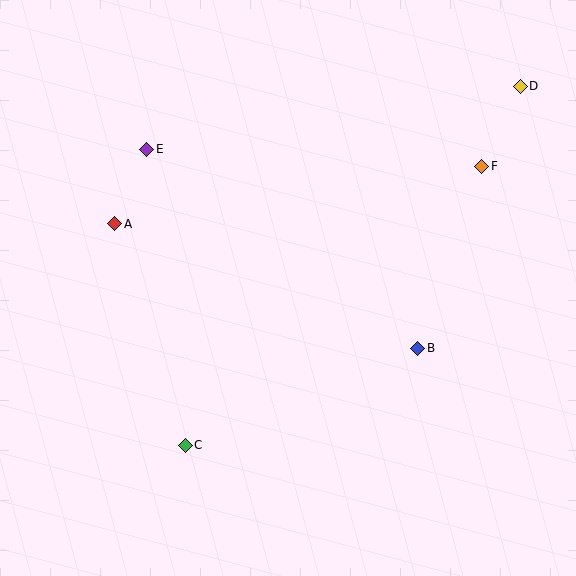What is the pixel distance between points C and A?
The distance between C and A is 232 pixels.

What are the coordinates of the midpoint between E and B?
The midpoint between E and B is at (282, 249).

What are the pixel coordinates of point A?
Point A is at (115, 224).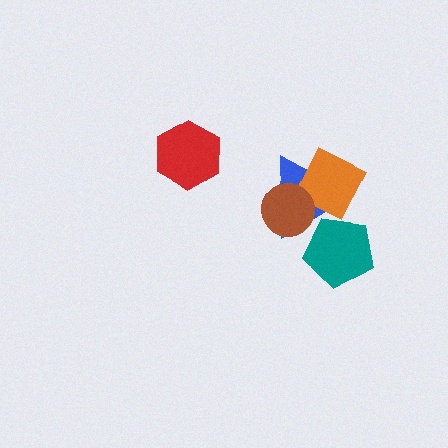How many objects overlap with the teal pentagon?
1 object overlaps with the teal pentagon.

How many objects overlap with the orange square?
1 object overlaps with the orange square.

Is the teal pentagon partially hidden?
No, no other shape covers it.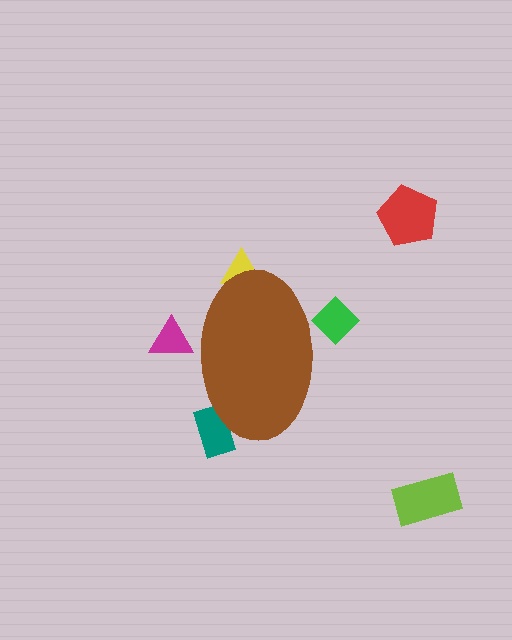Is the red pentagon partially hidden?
No, the red pentagon is fully visible.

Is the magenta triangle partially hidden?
Yes, the magenta triangle is partially hidden behind the brown ellipse.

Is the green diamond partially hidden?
Yes, the green diamond is partially hidden behind the brown ellipse.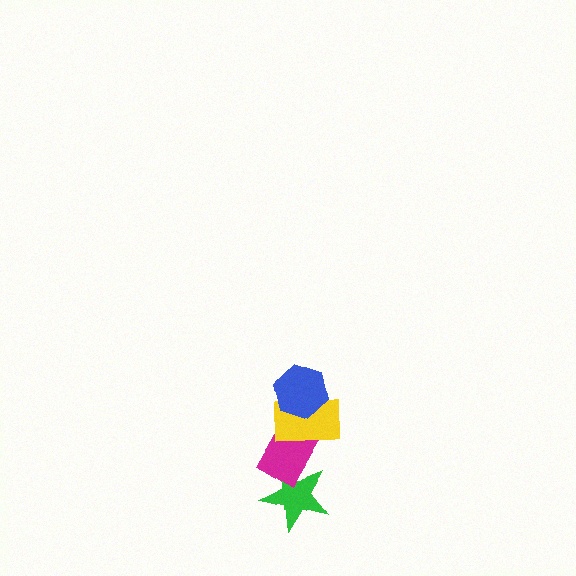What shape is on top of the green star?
The magenta rectangle is on top of the green star.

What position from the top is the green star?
The green star is 4th from the top.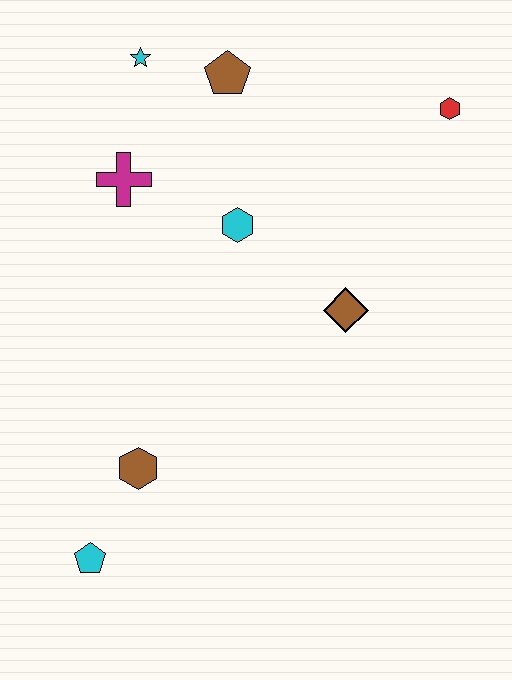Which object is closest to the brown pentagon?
The cyan star is closest to the brown pentagon.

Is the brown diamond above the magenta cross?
No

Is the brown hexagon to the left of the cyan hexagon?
Yes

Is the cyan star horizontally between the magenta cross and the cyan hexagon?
Yes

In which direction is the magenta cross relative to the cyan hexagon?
The magenta cross is to the left of the cyan hexagon.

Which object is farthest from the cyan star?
The cyan pentagon is farthest from the cyan star.